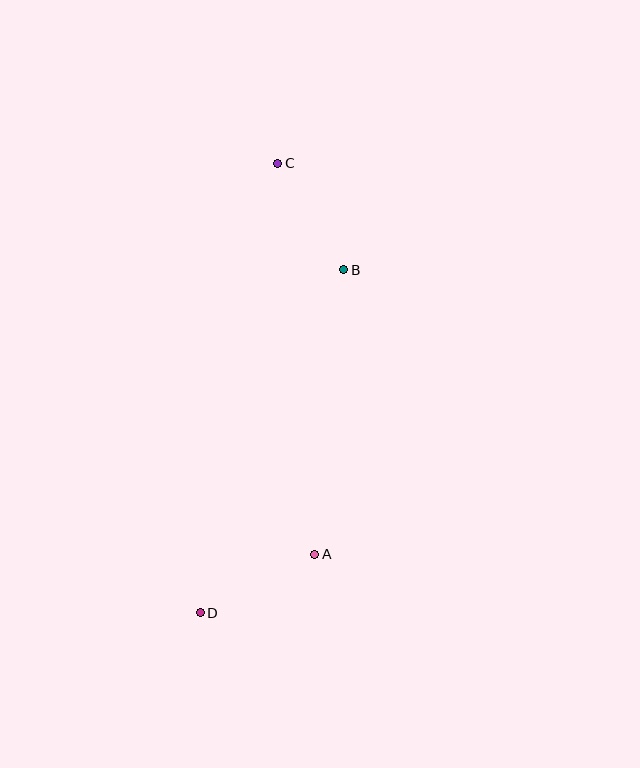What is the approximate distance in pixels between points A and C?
The distance between A and C is approximately 393 pixels.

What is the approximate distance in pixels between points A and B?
The distance between A and B is approximately 286 pixels.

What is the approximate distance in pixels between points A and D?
The distance between A and D is approximately 129 pixels.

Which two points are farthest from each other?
Points C and D are farthest from each other.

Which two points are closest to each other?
Points B and C are closest to each other.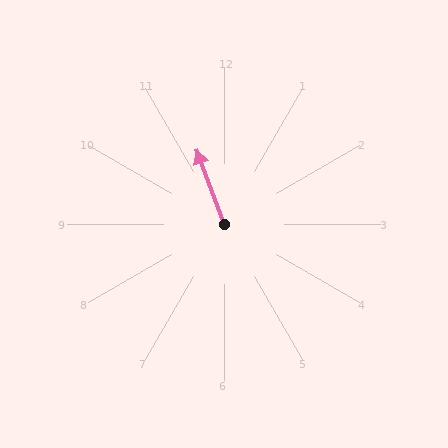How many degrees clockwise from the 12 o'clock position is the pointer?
Approximately 339 degrees.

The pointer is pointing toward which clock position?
Roughly 11 o'clock.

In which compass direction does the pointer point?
North.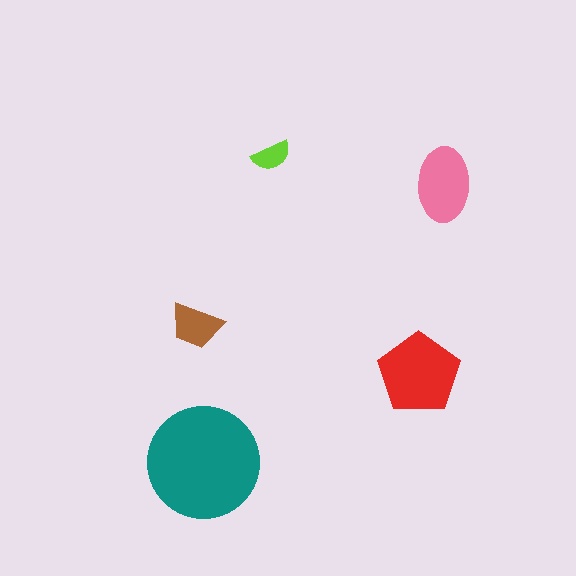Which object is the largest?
The teal circle.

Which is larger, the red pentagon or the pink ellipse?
The red pentagon.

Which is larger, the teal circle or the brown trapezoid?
The teal circle.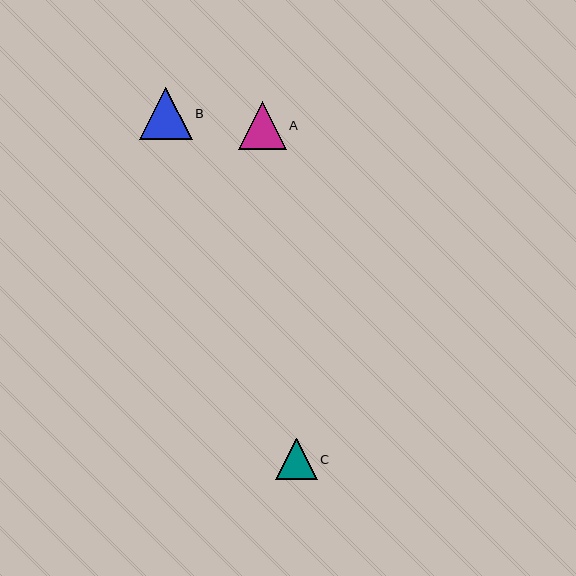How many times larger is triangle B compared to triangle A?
Triangle B is approximately 1.1 times the size of triangle A.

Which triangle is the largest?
Triangle B is the largest with a size of approximately 53 pixels.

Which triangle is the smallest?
Triangle C is the smallest with a size of approximately 41 pixels.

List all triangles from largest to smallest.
From largest to smallest: B, A, C.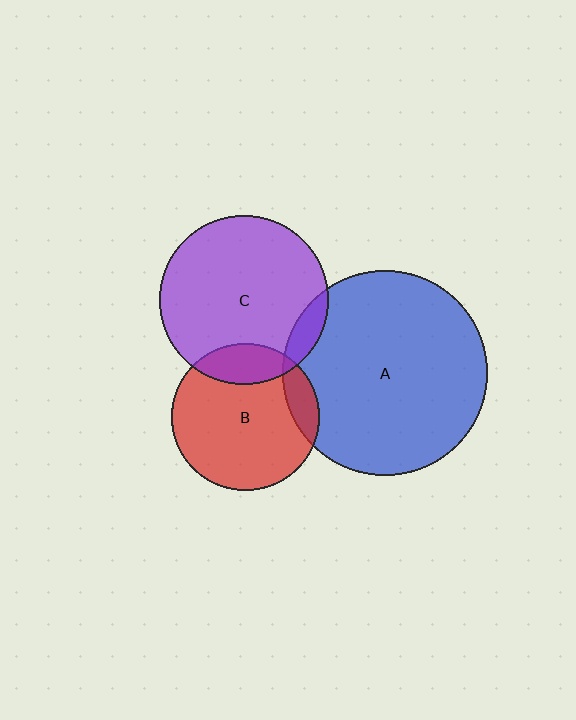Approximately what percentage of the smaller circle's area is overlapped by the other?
Approximately 10%.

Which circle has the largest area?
Circle A (blue).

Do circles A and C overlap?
Yes.